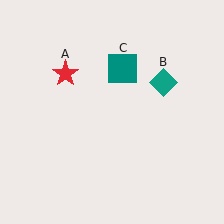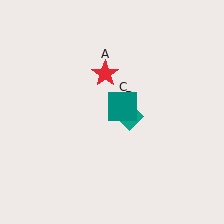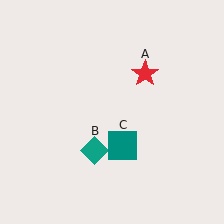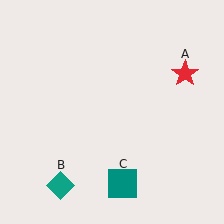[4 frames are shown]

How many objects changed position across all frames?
3 objects changed position: red star (object A), teal diamond (object B), teal square (object C).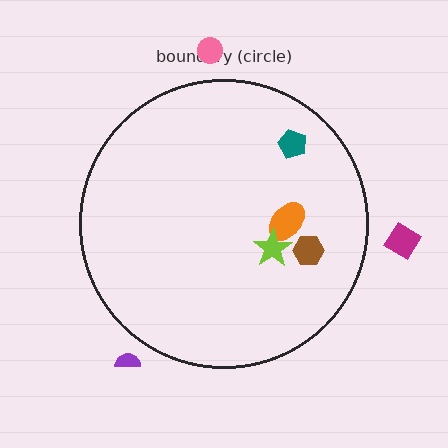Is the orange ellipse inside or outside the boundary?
Inside.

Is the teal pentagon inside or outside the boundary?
Inside.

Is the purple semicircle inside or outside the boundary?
Outside.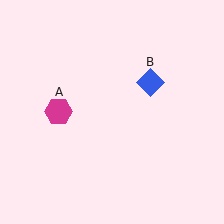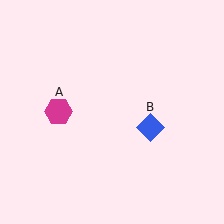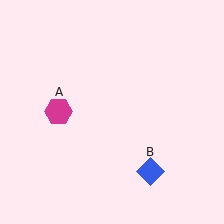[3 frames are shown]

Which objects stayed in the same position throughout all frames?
Magenta hexagon (object A) remained stationary.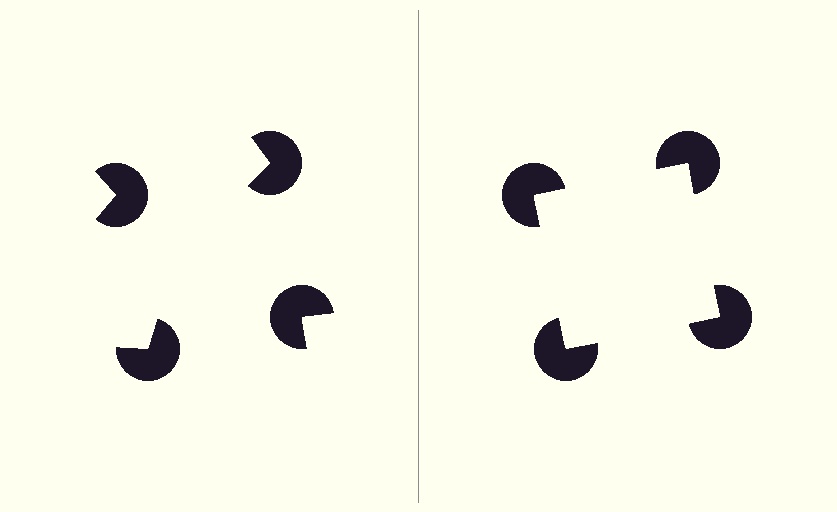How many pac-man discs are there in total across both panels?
8 — 4 on each side.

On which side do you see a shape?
An illusory square appears on the right side. On the left side the wedge cuts are rotated, so no coherent shape forms.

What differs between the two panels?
The pac-man discs are positioned identically on both sides; only the wedge orientations differ. On the right they align to a square; on the left they are misaligned.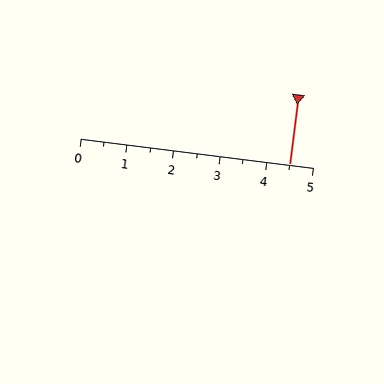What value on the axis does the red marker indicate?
The marker indicates approximately 4.5.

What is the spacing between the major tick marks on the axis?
The major ticks are spaced 1 apart.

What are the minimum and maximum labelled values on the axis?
The axis runs from 0 to 5.